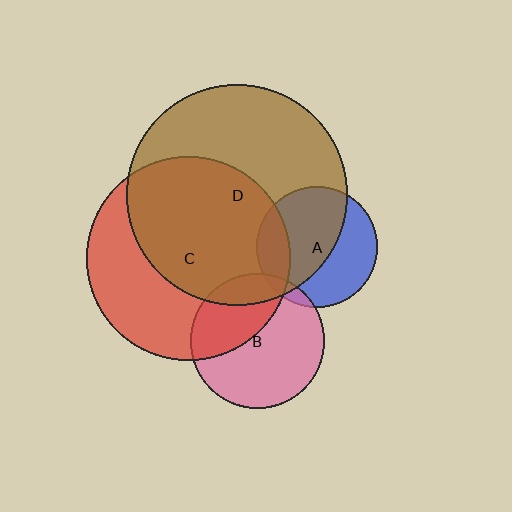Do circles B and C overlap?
Yes.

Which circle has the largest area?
Circle D (brown).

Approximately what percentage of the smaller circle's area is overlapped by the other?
Approximately 40%.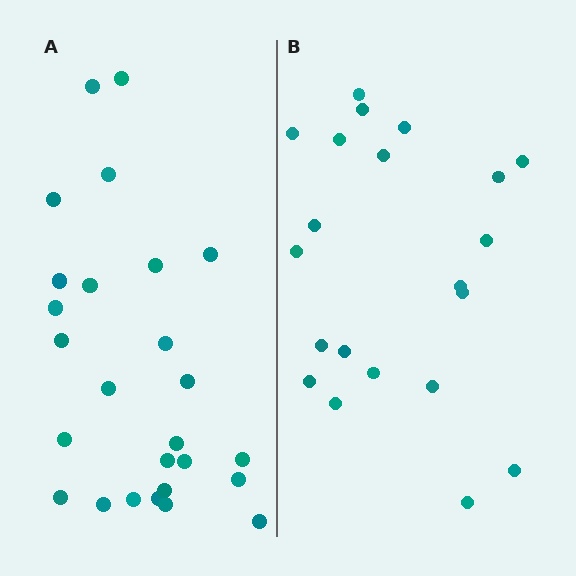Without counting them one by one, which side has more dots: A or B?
Region A (the left region) has more dots.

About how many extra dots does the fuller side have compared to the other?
Region A has about 5 more dots than region B.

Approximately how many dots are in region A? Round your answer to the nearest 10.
About 30 dots. (The exact count is 26, which rounds to 30.)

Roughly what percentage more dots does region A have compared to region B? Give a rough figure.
About 25% more.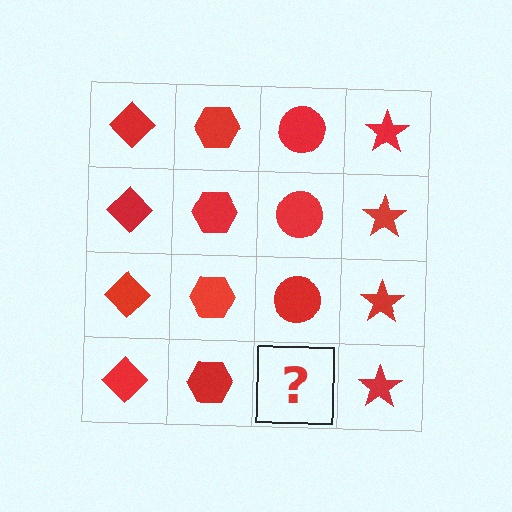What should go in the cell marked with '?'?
The missing cell should contain a red circle.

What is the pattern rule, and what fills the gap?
The rule is that each column has a consistent shape. The gap should be filled with a red circle.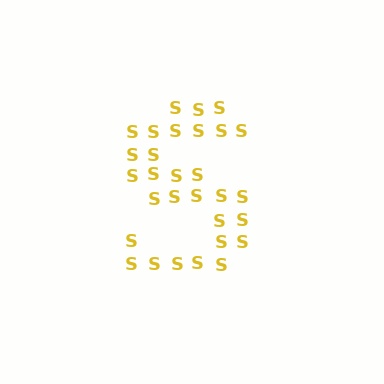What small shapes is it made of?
It is made of small letter S's.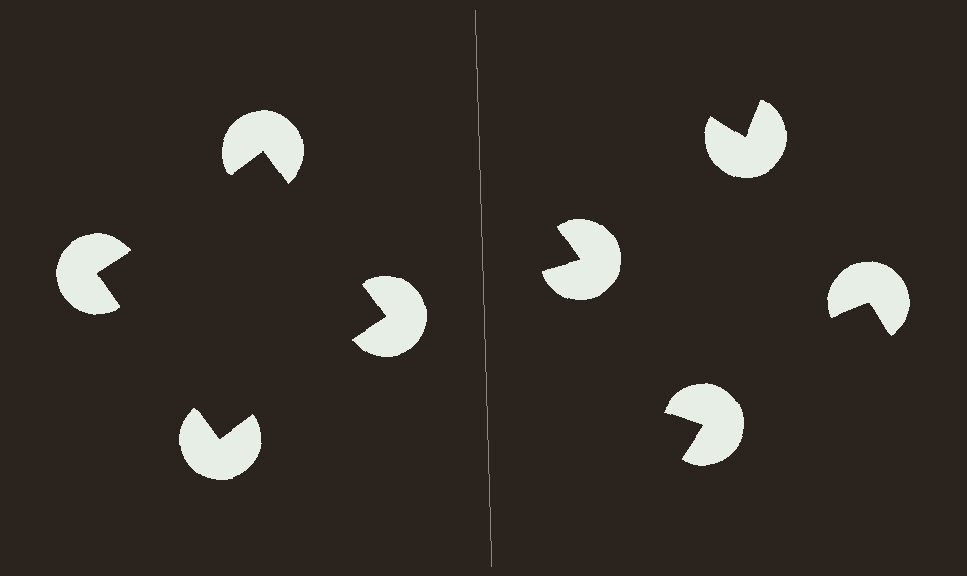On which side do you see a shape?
An illusory square appears on the left side. On the right side the wedge cuts are rotated, so no coherent shape forms.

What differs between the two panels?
The pac-man discs are positioned identically on both sides; only the wedge orientations differ. On the left they align to a square; on the right they are misaligned.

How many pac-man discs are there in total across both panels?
8 — 4 on each side.